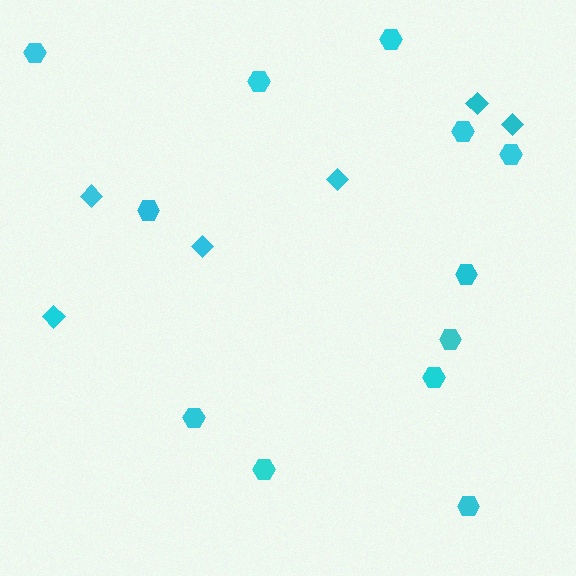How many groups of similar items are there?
There are 2 groups: one group of hexagons (12) and one group of diamonds (6).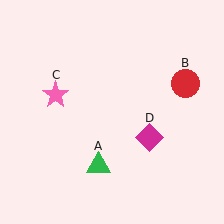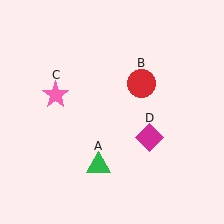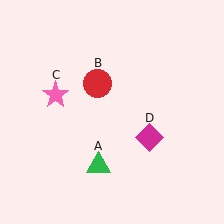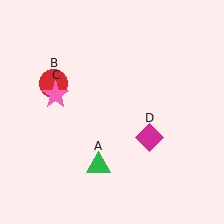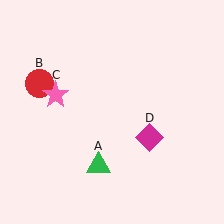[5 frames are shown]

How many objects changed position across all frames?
1 object changed position: red circle (object B).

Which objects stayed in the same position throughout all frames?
Green triangle (object A) and pink star (object C) and magenta diamond (object D) remained stationary.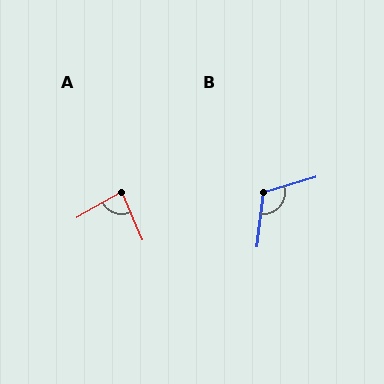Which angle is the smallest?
A, at approximately 83 degrees.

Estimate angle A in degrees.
Approximately 83 degrees.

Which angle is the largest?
B, at approximately 113 degrees.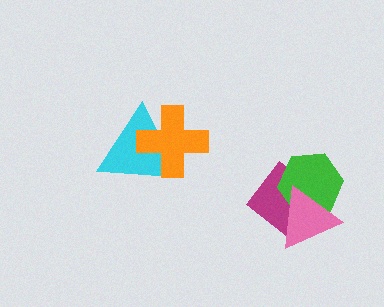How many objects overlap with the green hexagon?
2 objects overlap with the green hexagon.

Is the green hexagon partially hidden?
Yes, it is partially covered by another shape.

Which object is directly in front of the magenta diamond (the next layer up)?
The green hexagon is directly in front of the magenta diamond.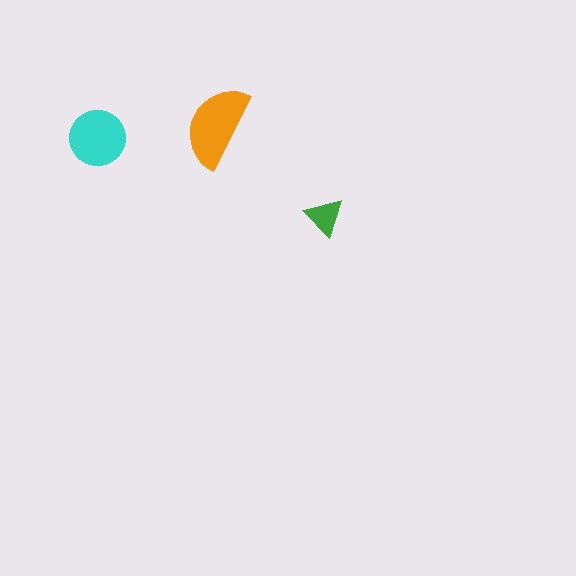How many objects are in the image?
There are 3 objects in the image.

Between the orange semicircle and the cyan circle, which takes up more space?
The orange semicircle.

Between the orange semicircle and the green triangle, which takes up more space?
The orange semicircle.